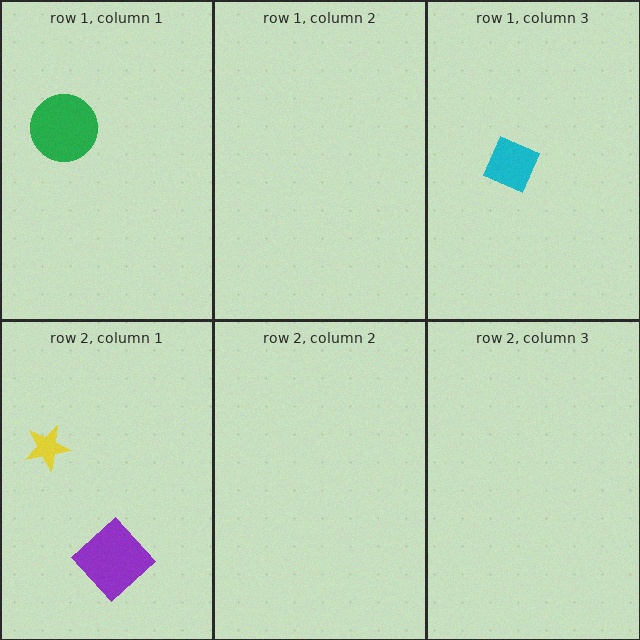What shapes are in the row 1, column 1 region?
The green circle.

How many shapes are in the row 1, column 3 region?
1.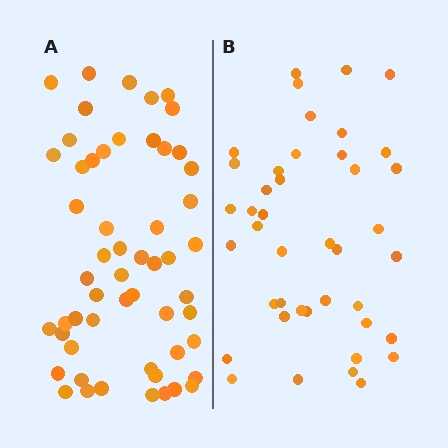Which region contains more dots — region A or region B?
Region A (the left region) has more dots.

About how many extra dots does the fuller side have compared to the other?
Region A has approximately 15 more dots than region B.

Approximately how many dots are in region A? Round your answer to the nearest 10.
About 60 dots. (The exact count is 55, which rounds to 60.)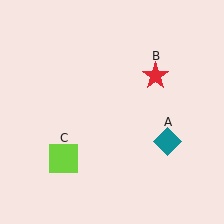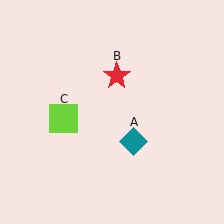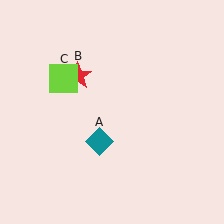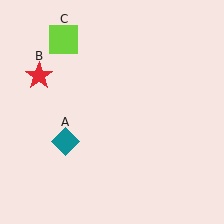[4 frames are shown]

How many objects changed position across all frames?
3 objects changed position: teal diamond (object A), red star (object B), lime square (object C).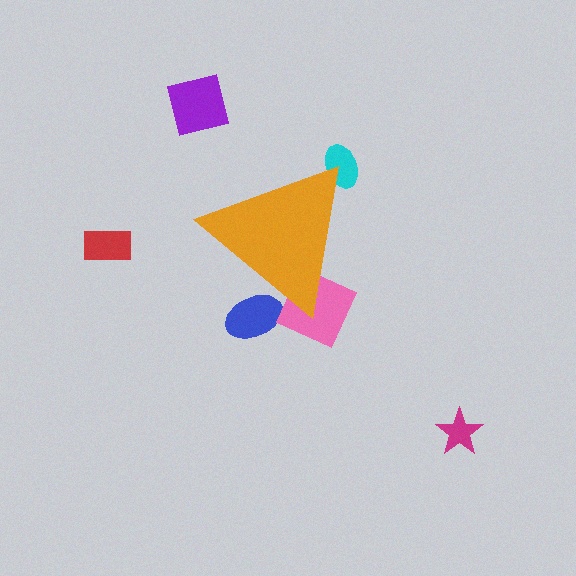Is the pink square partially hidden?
Yes, the pink square is partially hidden behind the orange triangle.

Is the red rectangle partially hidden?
No, the red rectangle is fully visible.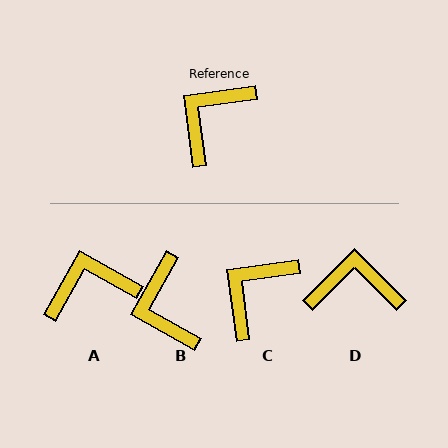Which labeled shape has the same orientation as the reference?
C.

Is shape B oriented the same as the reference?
No, it is off by about 53 degrees.